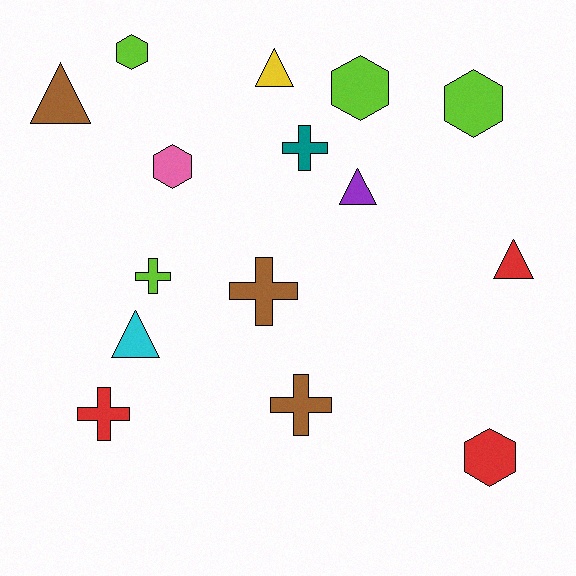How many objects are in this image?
There are 15 objects.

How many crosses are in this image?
There are 5 crosses.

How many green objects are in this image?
There are no green objects.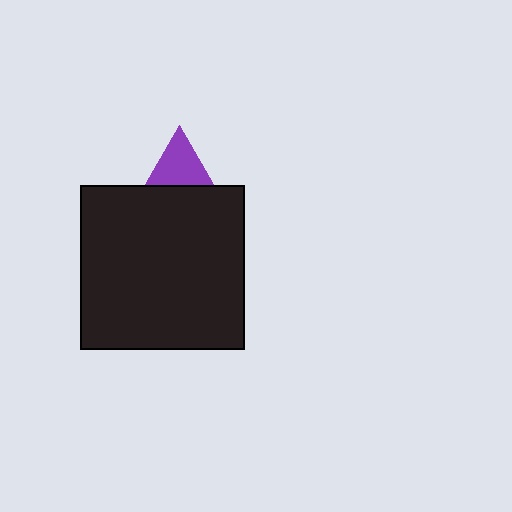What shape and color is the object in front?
The object in front is a black square.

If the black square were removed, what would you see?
You would see the complete purple triangle.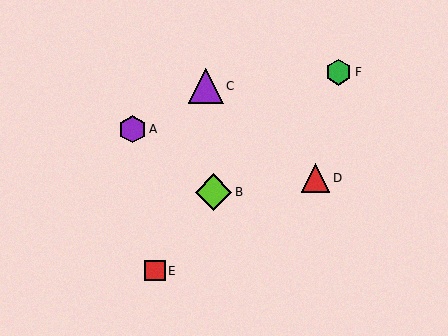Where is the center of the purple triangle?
The center of the purple triangle is at (206, 86).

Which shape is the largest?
The lime diamond (labeled B) is the largest.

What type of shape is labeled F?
Shape F is a green hexagon.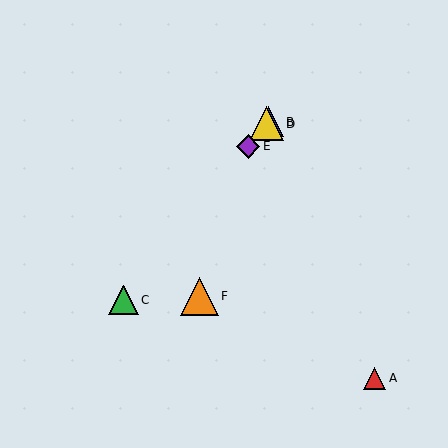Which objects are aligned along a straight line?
Objects B, C, D, E are aligned along a straight line.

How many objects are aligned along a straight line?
4 objects (B, C, D, E) are aligned along a straight line.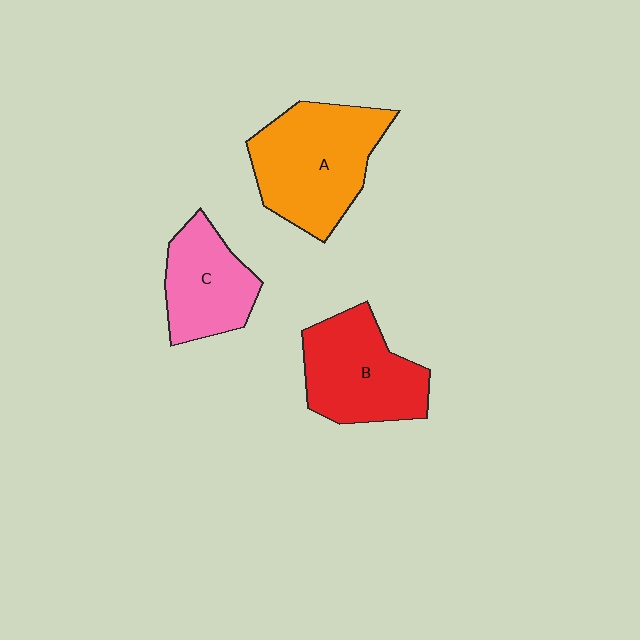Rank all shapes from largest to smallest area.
From largest to smallest: A (orange), B (red), C (pink).